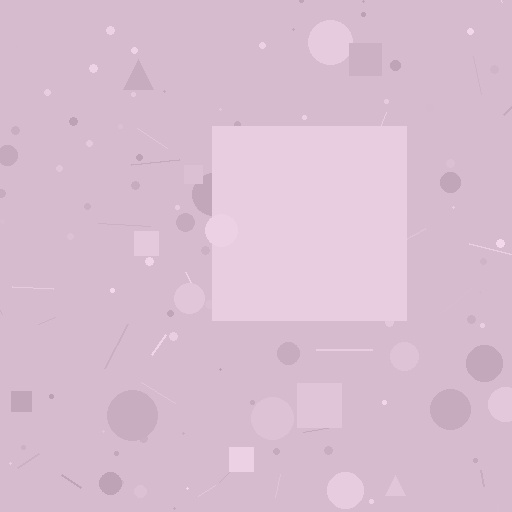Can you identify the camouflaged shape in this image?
The camouflaged shape is a square.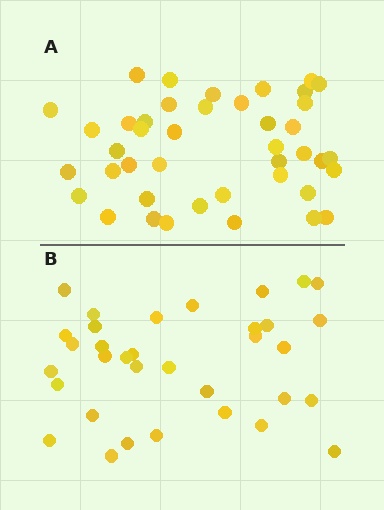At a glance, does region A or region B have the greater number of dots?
Region A (the top region) has more dots.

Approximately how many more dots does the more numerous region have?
Region A has roughly 8 or so more dots than region B.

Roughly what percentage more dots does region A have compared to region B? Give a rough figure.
About 25% more.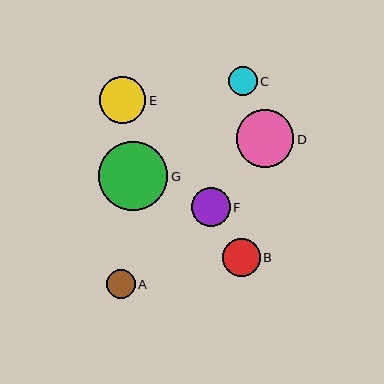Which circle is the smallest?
Circle A is the smallest with a size of approximately 29 pixels.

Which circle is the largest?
Circle G is the largest with a size of approximately 69 pixels.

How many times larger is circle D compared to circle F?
Circle D is approximately 1.5 times the size of circle F.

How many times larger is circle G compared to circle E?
Circle G is approximately 1.5 times the size of circle E.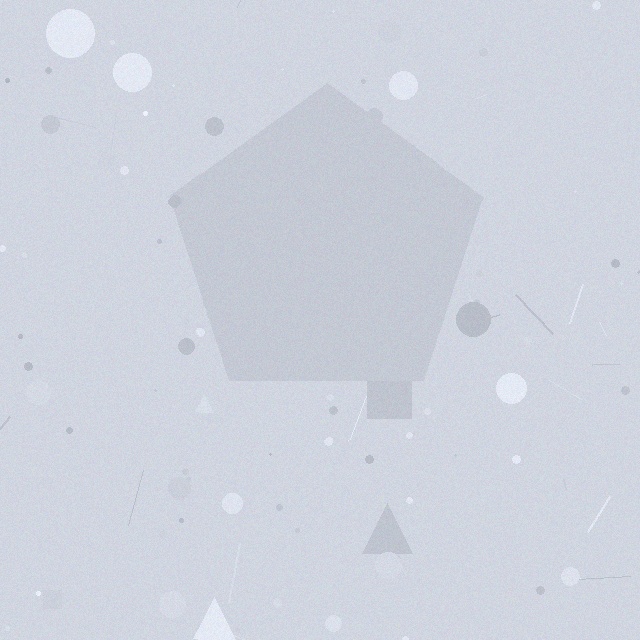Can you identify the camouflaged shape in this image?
The camouflaged shape is a pentagon.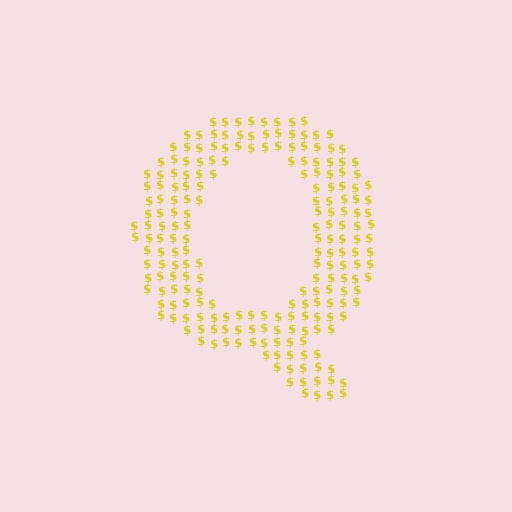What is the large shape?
The large shape is the letter Q.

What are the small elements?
The small elements are dollar signs.